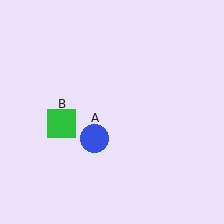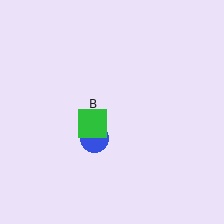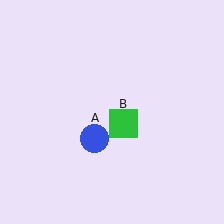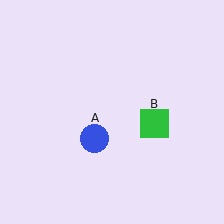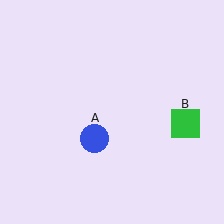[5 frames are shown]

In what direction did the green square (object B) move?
The green square (object B) moved right.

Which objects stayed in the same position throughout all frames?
Blue circle (object A) remained stationary.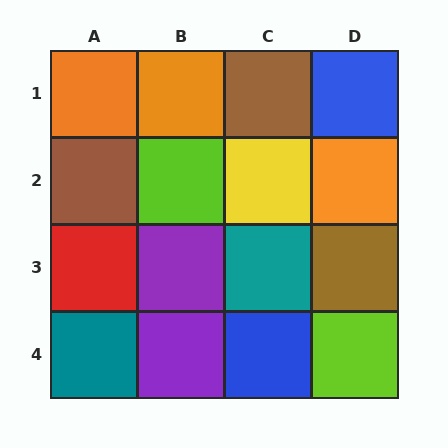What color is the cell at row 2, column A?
Brown.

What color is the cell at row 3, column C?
Teal.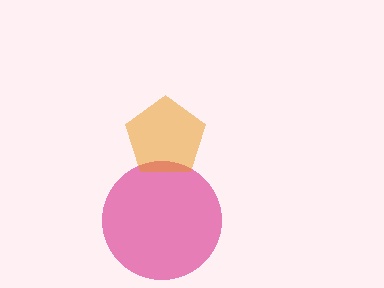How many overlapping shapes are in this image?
There are 2 overlapping shapes in the image.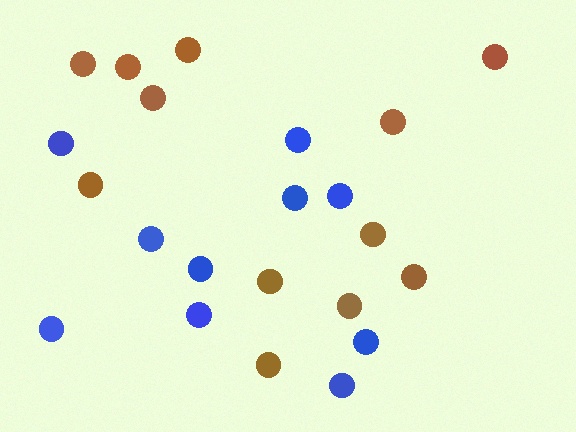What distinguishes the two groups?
There are 2 groups: one group of blue circles (10) and one group of brown circles (12).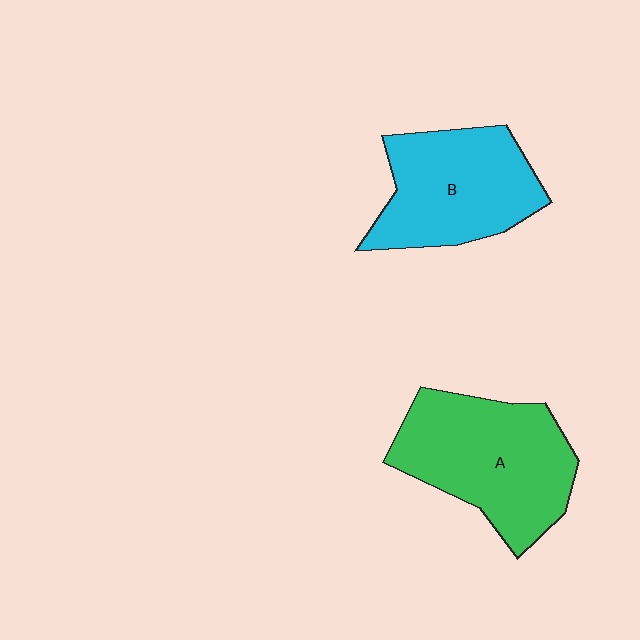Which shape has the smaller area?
Shape B (cyan).